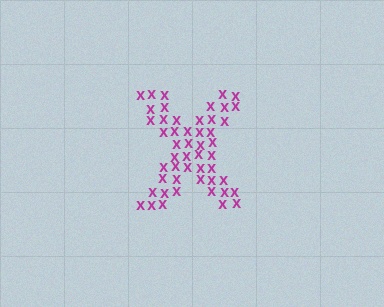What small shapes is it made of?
It is made of small letter X's.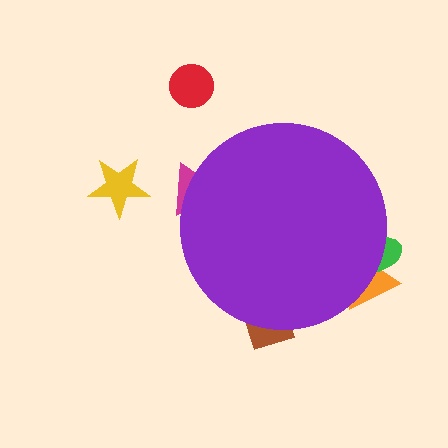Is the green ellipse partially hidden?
Yes, the green ellipse is partially hidden behind the purple circle.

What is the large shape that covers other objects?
A purple circle.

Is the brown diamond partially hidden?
Yes, the brown diamond is partially hidden behind the purple circle.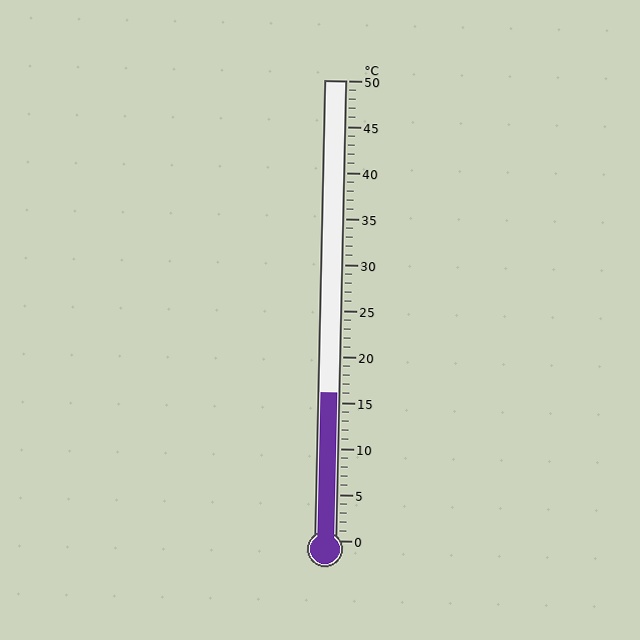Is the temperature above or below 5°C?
The temperature is above 5°C.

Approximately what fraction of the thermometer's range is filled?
The thermometer is filled to approximately 30% of its range.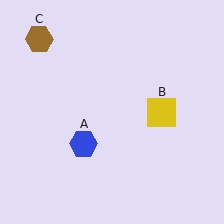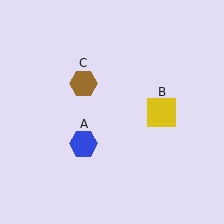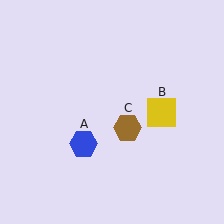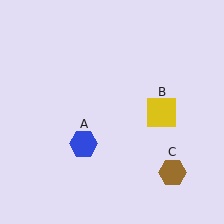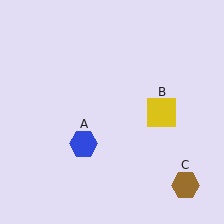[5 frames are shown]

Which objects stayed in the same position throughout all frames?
Blue hexagon (object A) and yellow square (object B) remained stationary.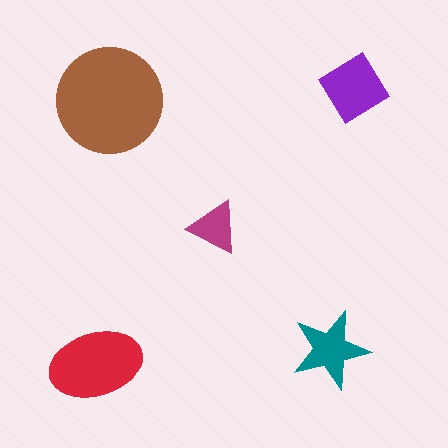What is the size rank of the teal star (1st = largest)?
4th.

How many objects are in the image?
There are 5 objects in the image.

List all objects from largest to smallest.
The brown circle, the red ellipse, the purple diamond, the teal star, the magenta triangle.